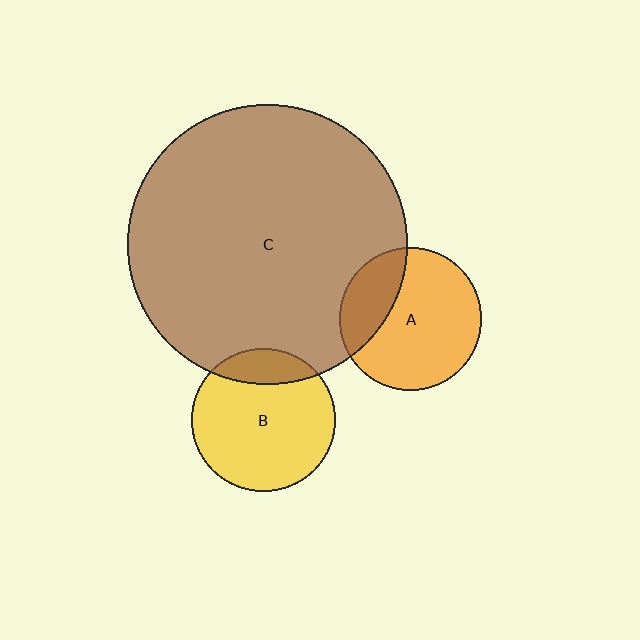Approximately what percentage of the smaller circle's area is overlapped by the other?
Approximately 25%.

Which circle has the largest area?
Circle C (brown).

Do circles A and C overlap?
Yes.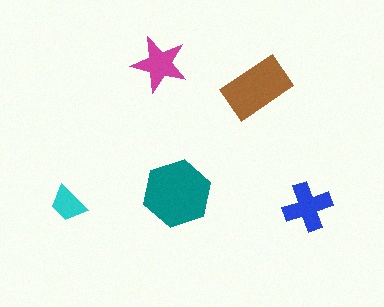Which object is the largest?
The teal hexagon.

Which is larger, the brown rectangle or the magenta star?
The brown rectangle.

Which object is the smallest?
The cyan trapezoid.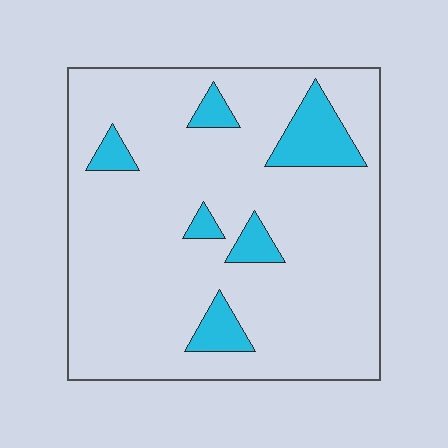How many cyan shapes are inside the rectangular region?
6.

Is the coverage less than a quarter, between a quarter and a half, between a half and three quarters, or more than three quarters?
Less than a quarter.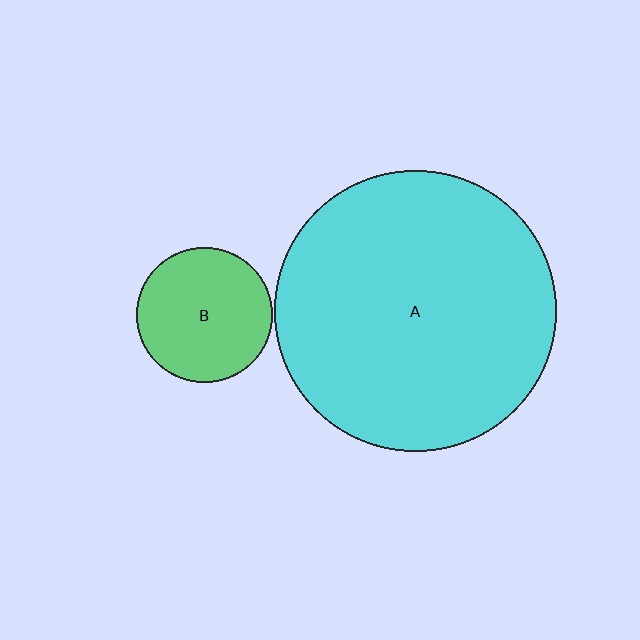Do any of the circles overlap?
No, none of the circles overlap.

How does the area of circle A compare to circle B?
Approximately 4.3 times.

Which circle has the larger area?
Circle A (cyan).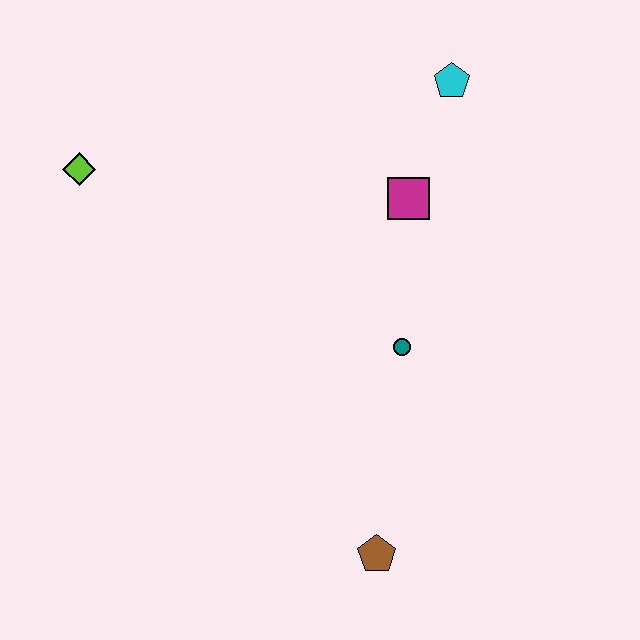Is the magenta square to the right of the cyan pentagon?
No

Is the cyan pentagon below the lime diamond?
No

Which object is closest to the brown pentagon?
The teal circle is closest to the brown pentagon.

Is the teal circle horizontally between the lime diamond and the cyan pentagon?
Yes